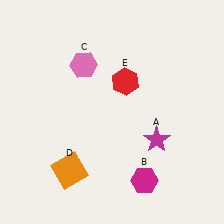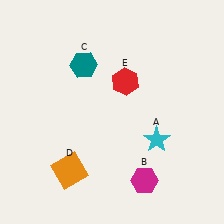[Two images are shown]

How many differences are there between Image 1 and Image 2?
There are 2 differences between the two images.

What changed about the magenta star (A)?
In Image 1, A is magenta. In Image 2, it changed to cyan.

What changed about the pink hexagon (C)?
In Image 1, C is pink. In Image 2, it changed to teal.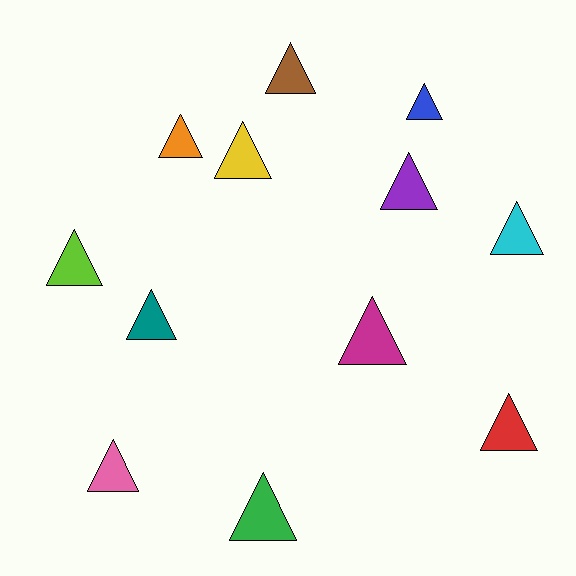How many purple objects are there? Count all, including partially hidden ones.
There is 1 purple object.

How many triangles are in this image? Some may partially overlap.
There are 12 triangles.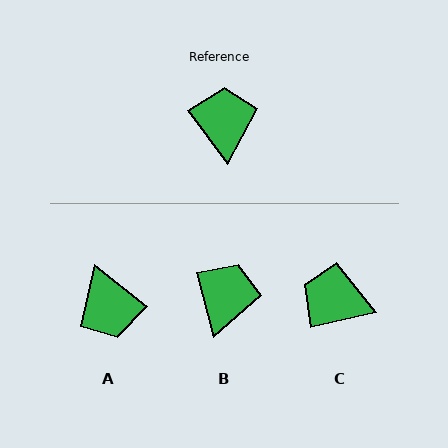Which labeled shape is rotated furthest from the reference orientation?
A, about 165 degrees away.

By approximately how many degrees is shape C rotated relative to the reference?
Approximately 67 degrees counter-clockwise.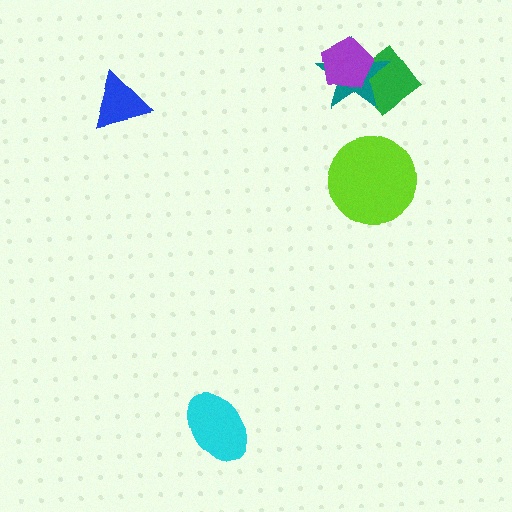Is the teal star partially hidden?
Yes, it is partially covered by another shape.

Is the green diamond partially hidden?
Yes, it is partially covered by another shape.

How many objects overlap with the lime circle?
0 objects overlap with the lime circle.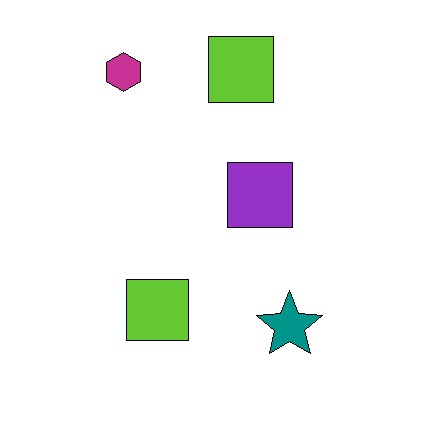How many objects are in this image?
There are 5 objects.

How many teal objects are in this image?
There is 1 teal object.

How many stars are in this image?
There is 1 star.